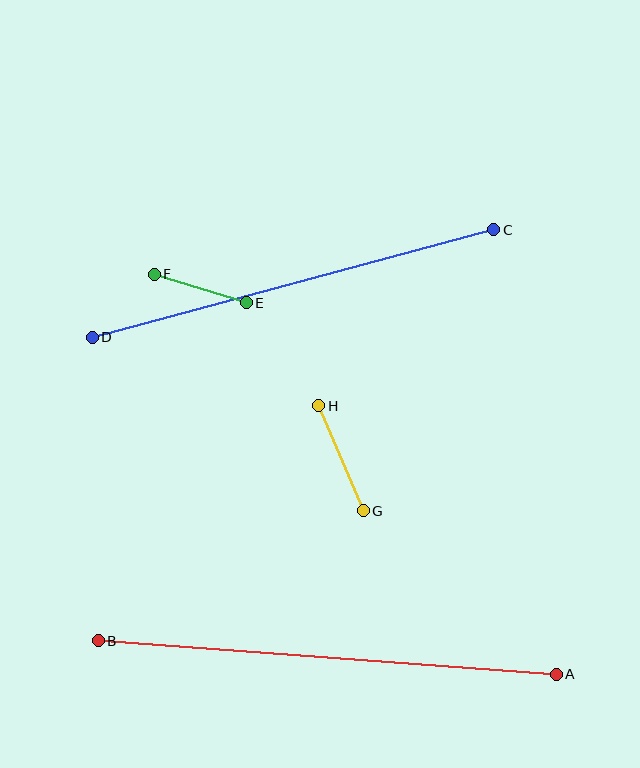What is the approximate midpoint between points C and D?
The midpoint is at approximately (293, 283) pixels.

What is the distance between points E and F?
The distance is approximately 97 pixels.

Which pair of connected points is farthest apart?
Points A and B are farthest apart.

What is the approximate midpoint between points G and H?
The midpoint is at approximately (341, 458) pixels.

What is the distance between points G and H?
The distance is approximately 114 pixels.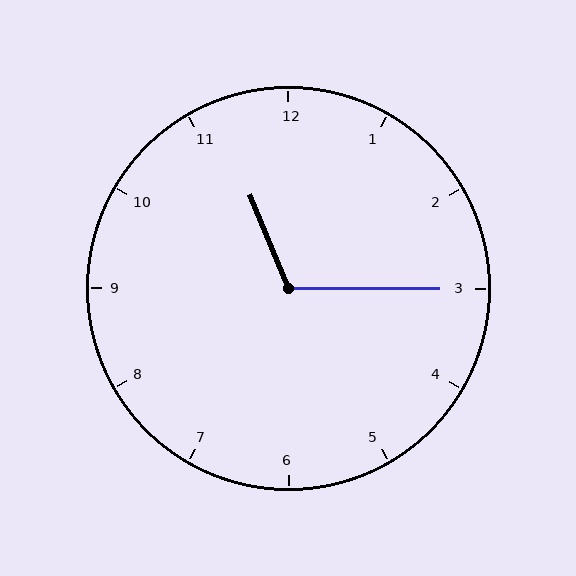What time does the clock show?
11:15.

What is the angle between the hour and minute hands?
Approximately 112 degrees.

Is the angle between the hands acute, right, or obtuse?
It is obtuse.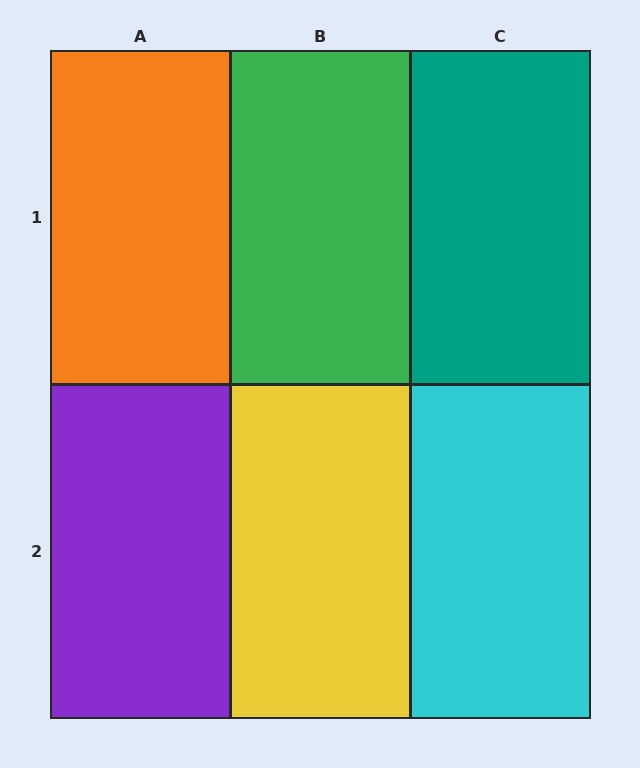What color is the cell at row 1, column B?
Green.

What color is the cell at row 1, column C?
Teal.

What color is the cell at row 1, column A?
Orange.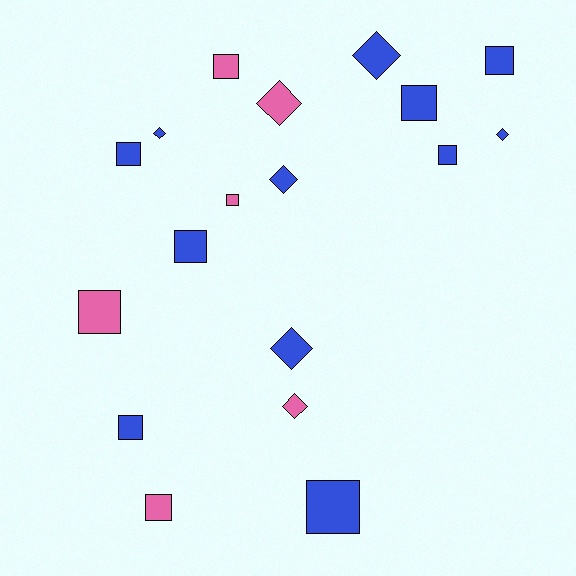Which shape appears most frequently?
Square, with 11 objects.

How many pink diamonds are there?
There are 2 pink diamonds.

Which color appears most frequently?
Blue, with 12 objects.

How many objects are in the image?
There are 18 objects.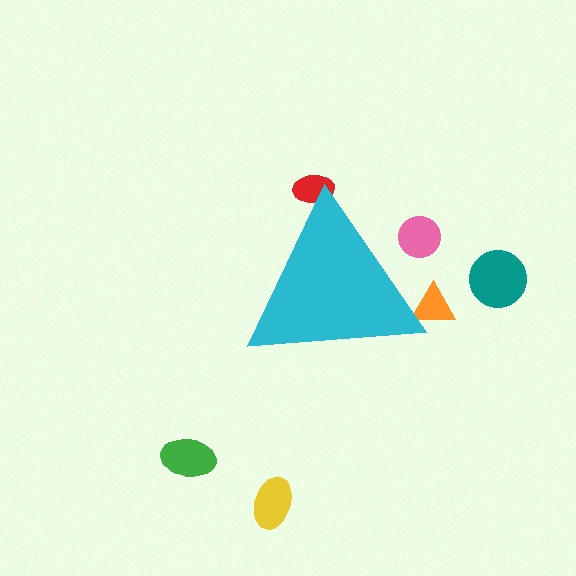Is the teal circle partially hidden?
No, the teal circle is fully visible.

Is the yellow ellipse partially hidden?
No, the yellow ellipse is fully visible.